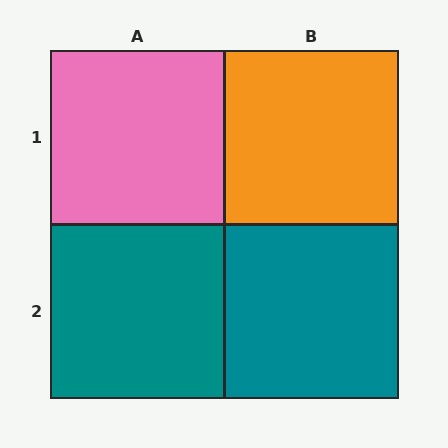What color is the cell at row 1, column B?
Orange.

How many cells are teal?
2 cells are teal.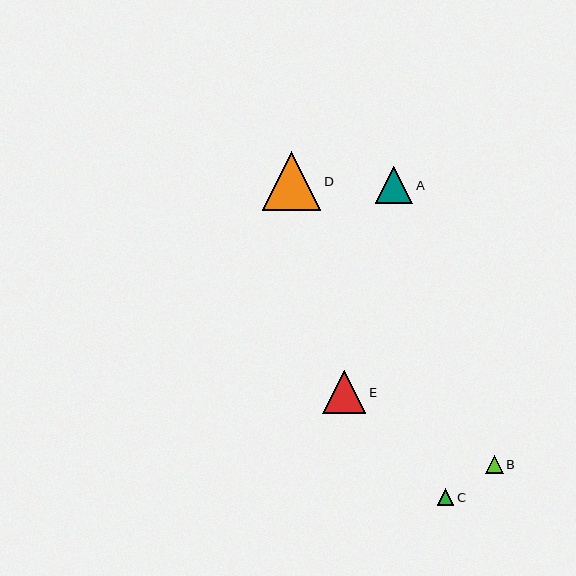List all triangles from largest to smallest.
From largest to smallest: D, E, A, B, C.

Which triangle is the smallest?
Triangle C is the smallest with a size of approximately 17 pixels.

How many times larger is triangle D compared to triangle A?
Triangle D is approximately 1.6 times the size of triangle A.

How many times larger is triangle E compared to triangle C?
Triangle E is approximately 2.6 times the size of triangle C.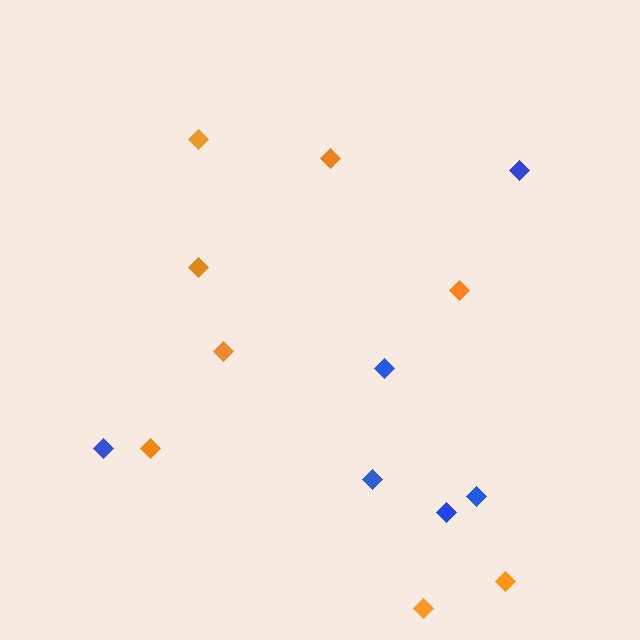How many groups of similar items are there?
There are 2 groups: one group of blue diamonds (6) and one group of orange diamonds (8).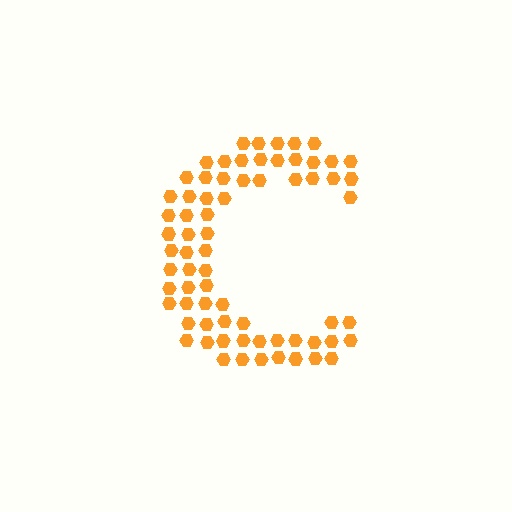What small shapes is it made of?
It is made of small hexagons.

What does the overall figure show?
The overall figure shows the letter C.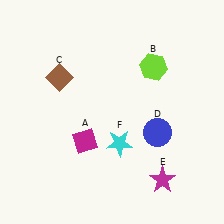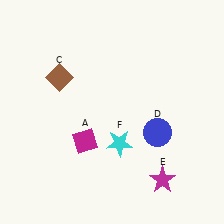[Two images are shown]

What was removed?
The lime hexagon (B) was removed in Image 2.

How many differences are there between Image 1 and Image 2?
There is 1 difference between the two images.